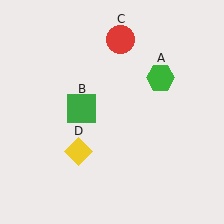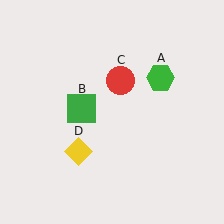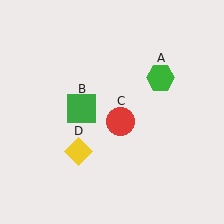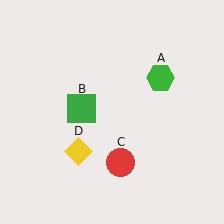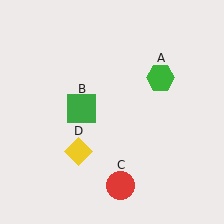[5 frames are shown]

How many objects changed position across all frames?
1 object changed position: red circle (object C).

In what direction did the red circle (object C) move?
The red circle (object C) moved down.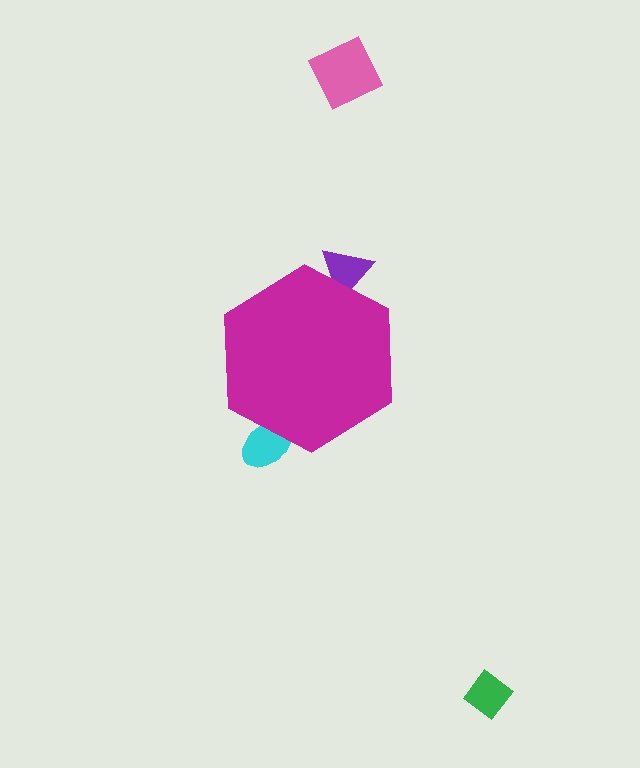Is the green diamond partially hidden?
No, the green diamond is fully visible.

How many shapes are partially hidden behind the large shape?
2 shapes are partially hidden.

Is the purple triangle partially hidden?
Yes, the purple triangle is partially hidden behind the magenta hexagon.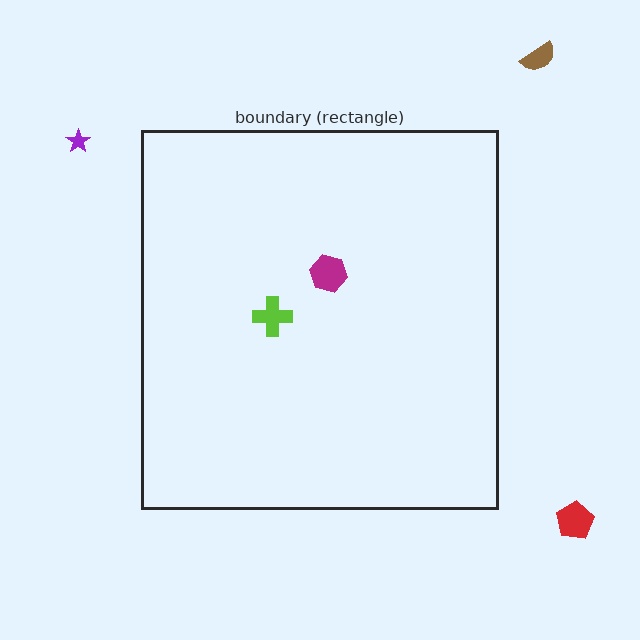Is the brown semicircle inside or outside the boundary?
Outside.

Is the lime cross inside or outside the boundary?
Inside.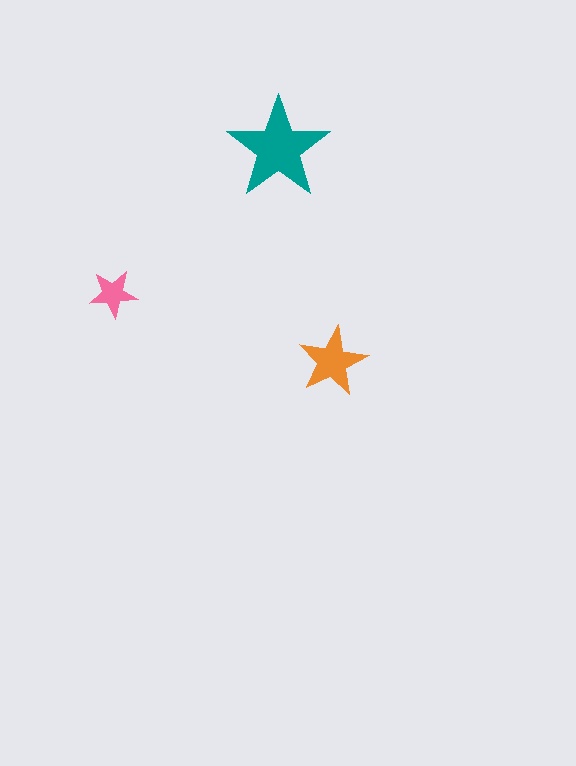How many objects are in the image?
There are 3 objects in the image.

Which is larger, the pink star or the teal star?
The teal one.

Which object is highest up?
The teal star is topmost.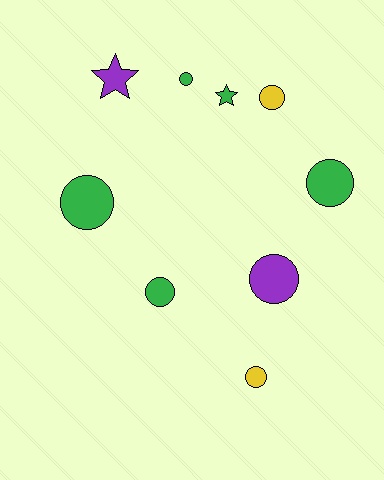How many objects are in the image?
There are 9 objects.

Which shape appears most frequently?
Circle, with 7 objects.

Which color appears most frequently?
Green, with 5 objects.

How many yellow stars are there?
There are no yellow stars.